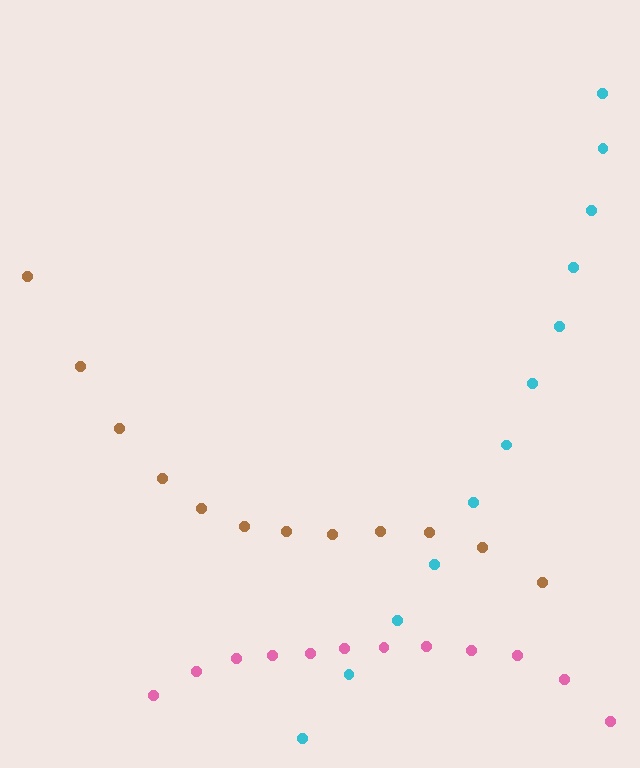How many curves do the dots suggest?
There are 3 distinct paths.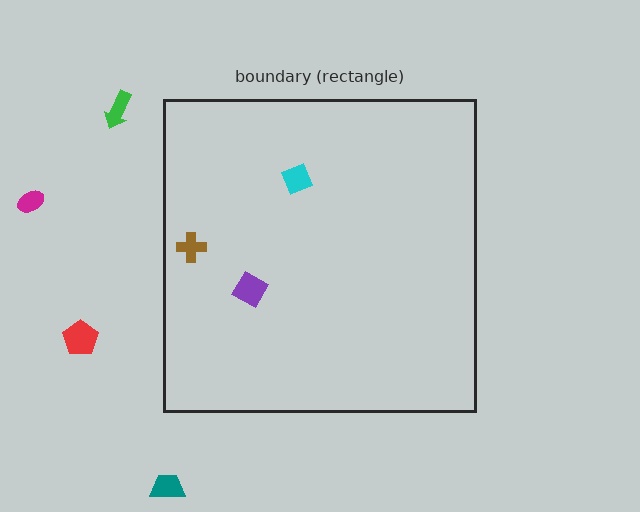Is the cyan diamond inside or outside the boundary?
Inside.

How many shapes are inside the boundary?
3 inside, 4 outside.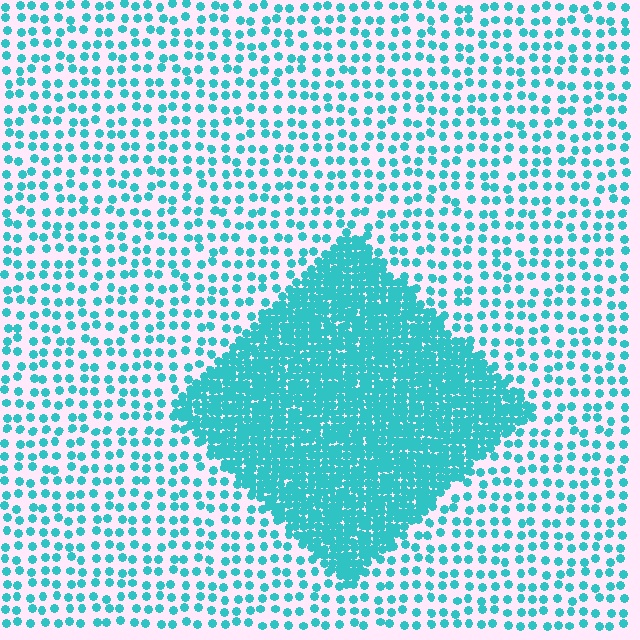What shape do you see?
I see a diamond.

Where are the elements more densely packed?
The elements are more densely packed inside the diamond boundary.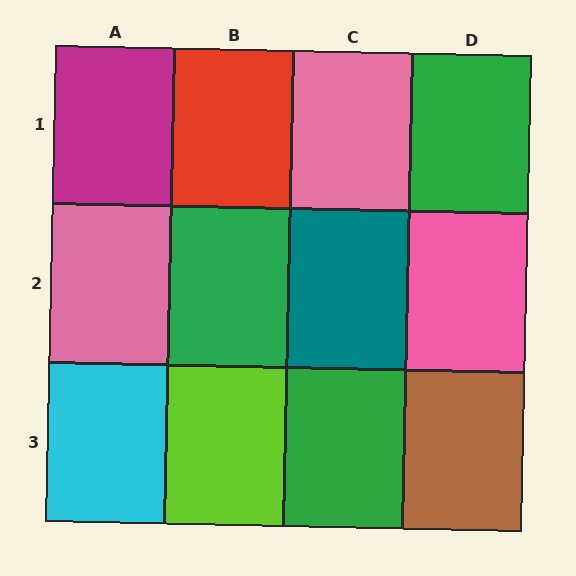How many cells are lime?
1 cell is lime.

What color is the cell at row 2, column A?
Pink.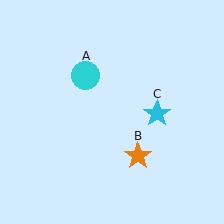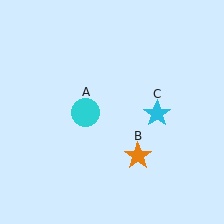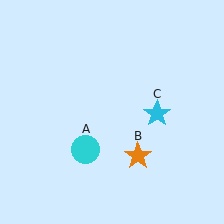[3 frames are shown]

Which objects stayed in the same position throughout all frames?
Orange star (object B) and cyan star (object C) remained stationary.